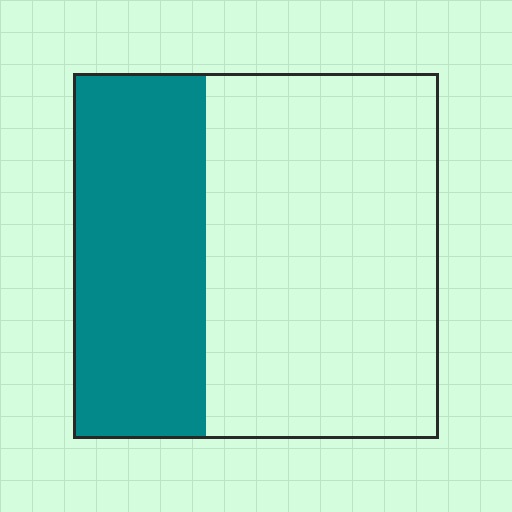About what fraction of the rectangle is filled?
About three eighths (3/8).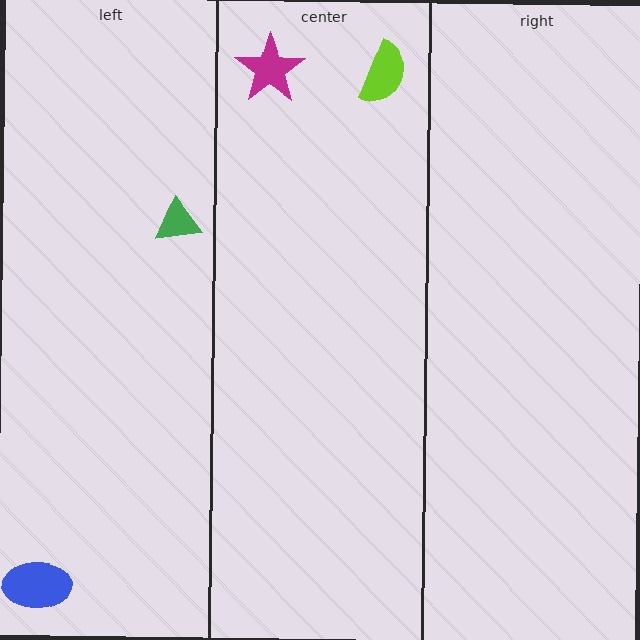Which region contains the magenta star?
The center region.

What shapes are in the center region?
The lime semicircle, the magenta star.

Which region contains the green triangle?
The left region.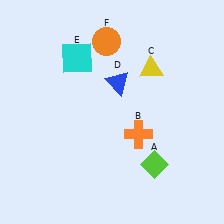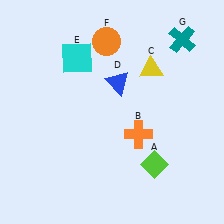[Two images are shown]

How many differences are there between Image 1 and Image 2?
There is 1 difference between the two images.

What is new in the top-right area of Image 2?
A teal cross (G) was added in the top-right area of Image 2.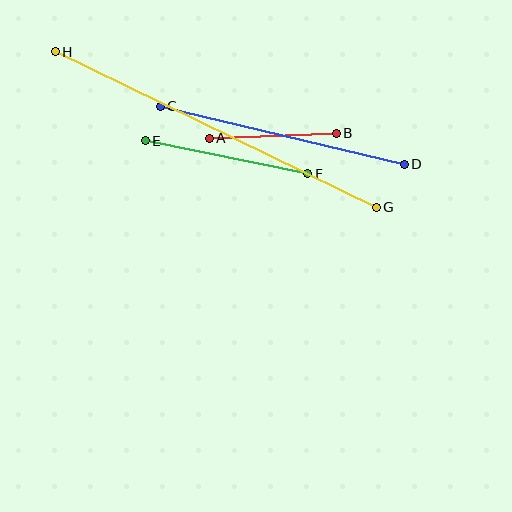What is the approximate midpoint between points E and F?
The midpoint is at approximately (227, 157) pixels.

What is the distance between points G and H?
The distance is approximately 357 pixels.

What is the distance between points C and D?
The distance is approximately 251 pixels.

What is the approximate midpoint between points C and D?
The midpoint is at approximately (282, 135) pixels.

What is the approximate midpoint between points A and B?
The midpoint is at approximately (273, 136) pixels.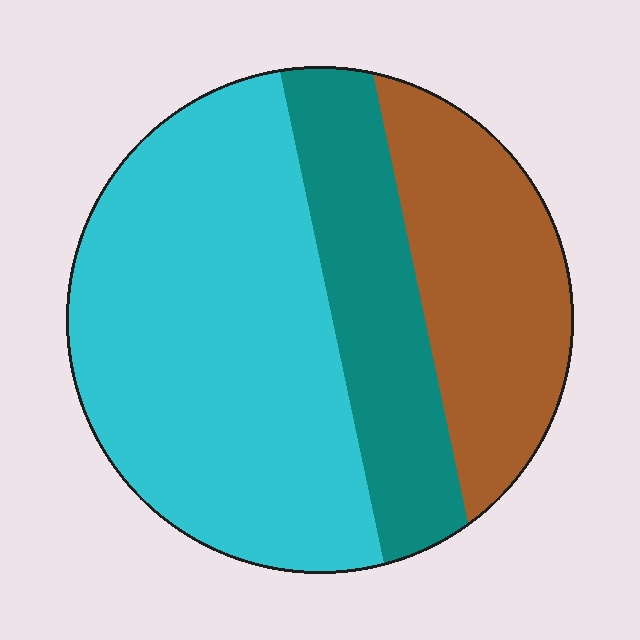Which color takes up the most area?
Cyan, at roughly 55%.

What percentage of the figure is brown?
Brown takes up about one quarter (1/4) of the figure.